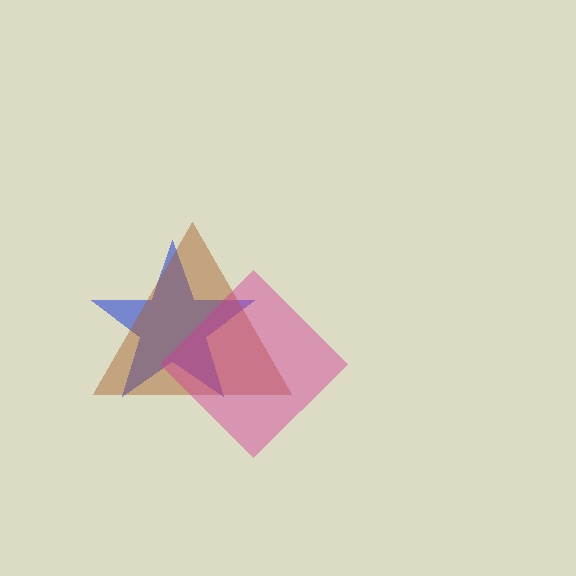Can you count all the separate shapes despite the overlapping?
Yes, there are 3 separate shapes.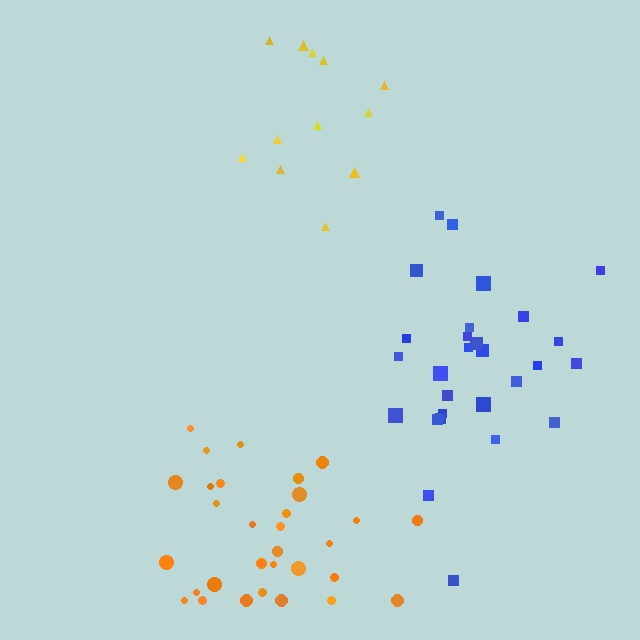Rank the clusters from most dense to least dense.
orange, blue, yellow.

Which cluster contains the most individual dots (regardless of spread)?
Orange (32).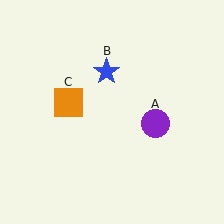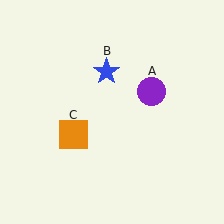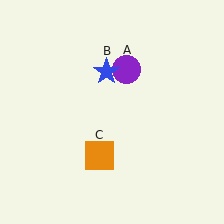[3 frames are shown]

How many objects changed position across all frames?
2 objects changed position: purple circle (object A), orange square (object C).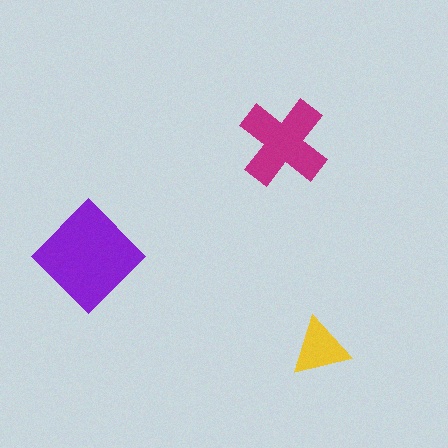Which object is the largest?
The purple diamond.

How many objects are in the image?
There are 3 objects in the image.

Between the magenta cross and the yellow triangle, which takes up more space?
The magenta cross.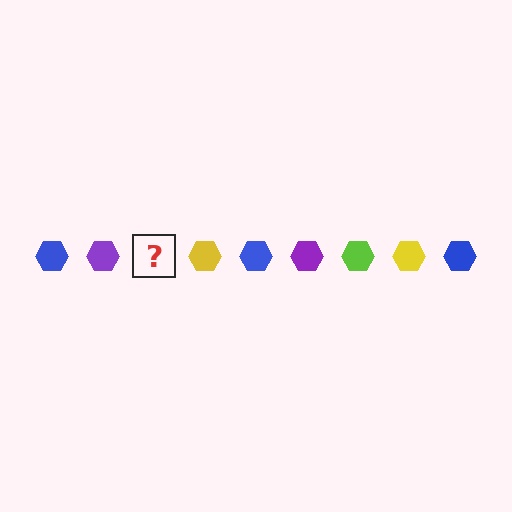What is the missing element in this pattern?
The missing element is a lime hexagon.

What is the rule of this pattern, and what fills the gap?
The rule is that the pattern cycles through blue, purple, lime, yellow hexagons. The gap should be filled with a lime hexagon.